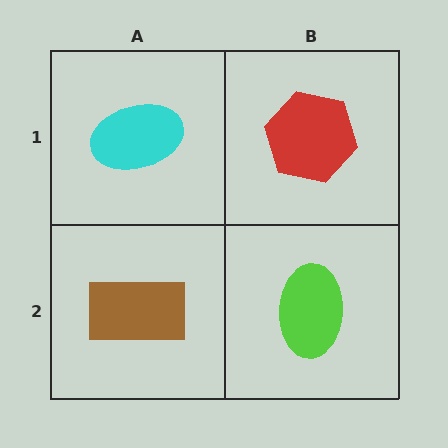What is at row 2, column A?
A brown rectangle.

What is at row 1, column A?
A cyan ellipse.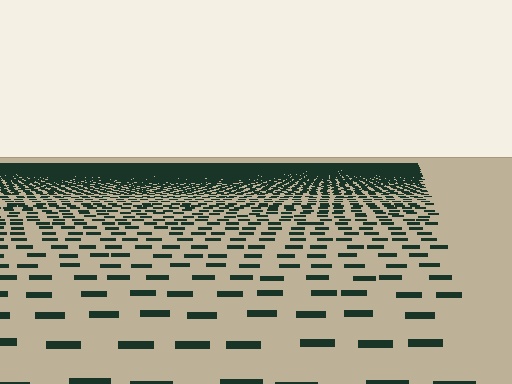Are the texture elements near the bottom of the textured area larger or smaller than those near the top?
Larger. Near the bottom, elements are closer to the viewer and appear at a bigger on-screen size.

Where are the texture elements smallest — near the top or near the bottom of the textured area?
Near the top.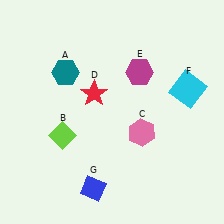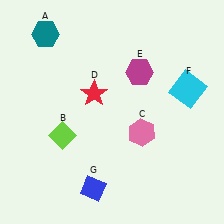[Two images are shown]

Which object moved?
The teal hexagon (A) moved up.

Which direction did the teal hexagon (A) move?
The teal hexagon (A) moved up.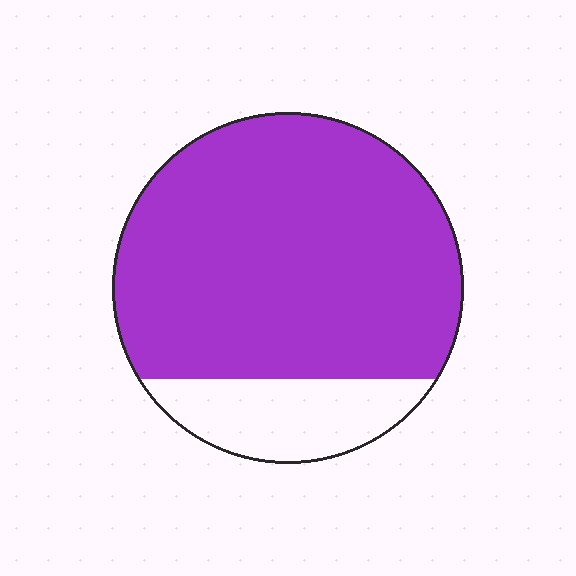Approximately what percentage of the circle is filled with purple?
Approximately 80%.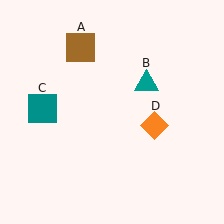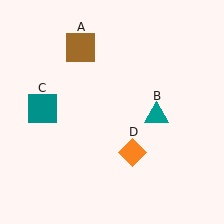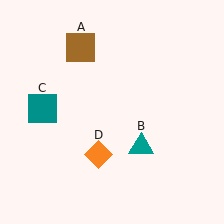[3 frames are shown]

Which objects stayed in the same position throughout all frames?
Brown square (object A) and teal square (object C) remained stationary.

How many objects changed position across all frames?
2 objects changed position: teal triangle (object B), orange diamond (object D).